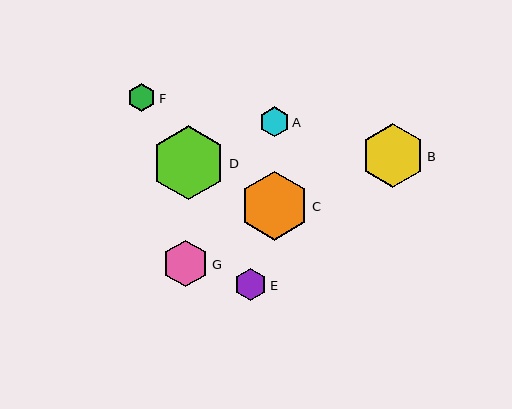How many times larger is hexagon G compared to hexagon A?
Hexagon G is approximately 1.5 times the size of hexagon A.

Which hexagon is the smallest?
Hexagon F is the smallest with a size of approximately 27 pixels.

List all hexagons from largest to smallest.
From largest to smallest: D, C, B, G, E, A, F.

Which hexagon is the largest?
Hexagon D is the largest with a size of approximately 74 pixels.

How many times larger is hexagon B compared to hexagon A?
Hexagon B is approximately 2.1 times the size of hexagon A.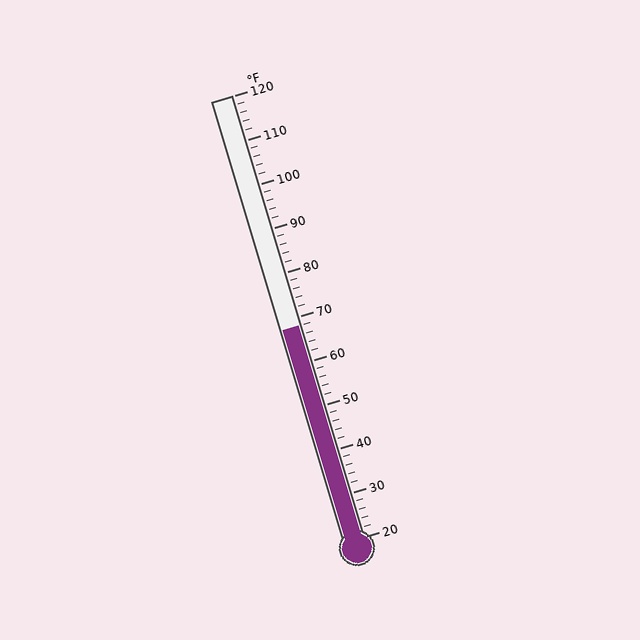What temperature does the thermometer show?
The thermometer shows approximately 68°F.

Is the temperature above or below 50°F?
The temperature is above 50°F.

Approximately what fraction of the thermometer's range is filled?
The thermometer is filled to approximately 50% of its range.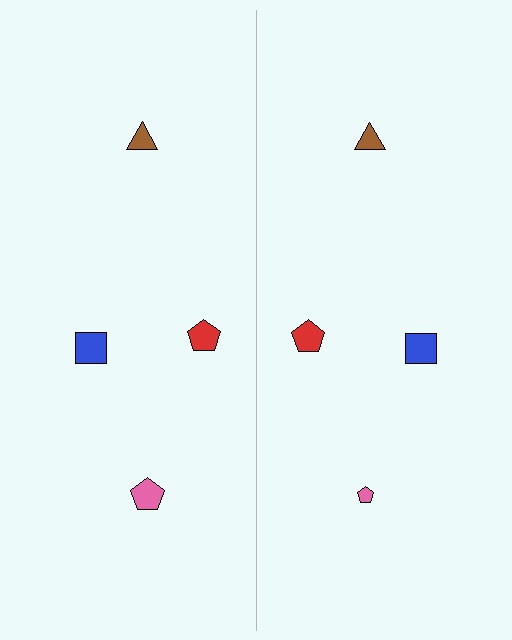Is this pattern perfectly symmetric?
No, the pattern is not perfectly symmetric. The pink pentagon on the right side has a different size than its mirror counterpart.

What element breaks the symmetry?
The pink pentagon on the right side has a different size than its mirror counterpart.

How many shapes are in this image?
There are 8 shapes in this image.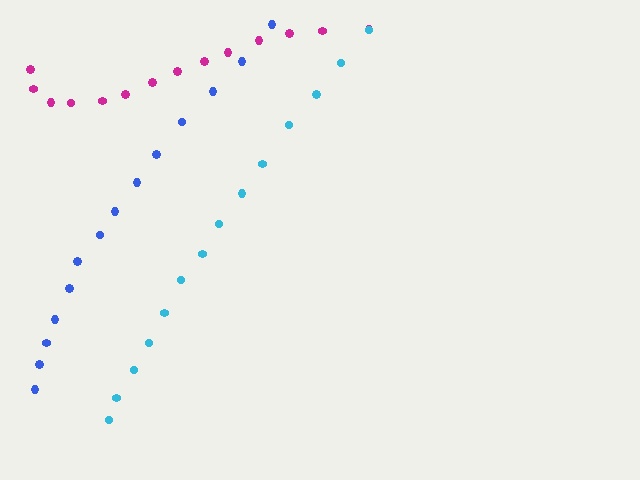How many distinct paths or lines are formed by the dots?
There are 3 distinct paths.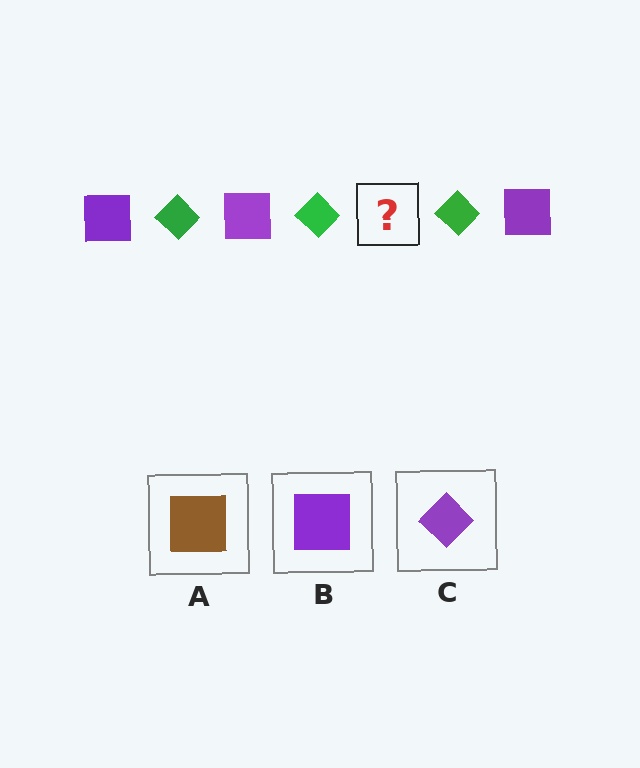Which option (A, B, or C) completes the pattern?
B.